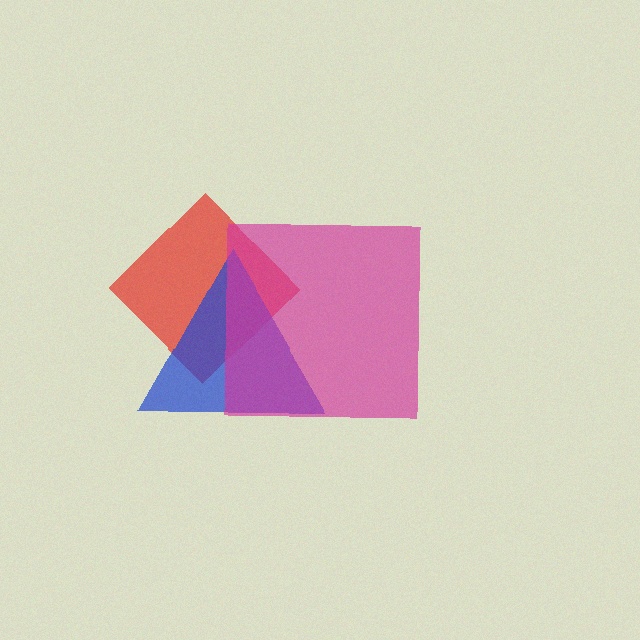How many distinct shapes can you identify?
There are 3 distinct shapes: a red diamond, a blue triangle, a magenta square.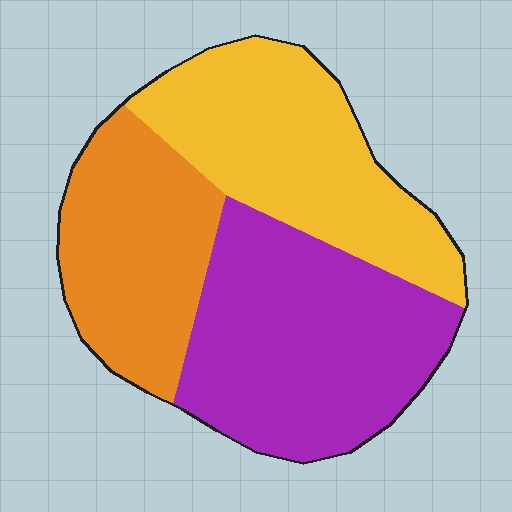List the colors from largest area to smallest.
From largest to smallest: purple, yellow, orange.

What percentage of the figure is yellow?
Yellow covers 33% of the figure.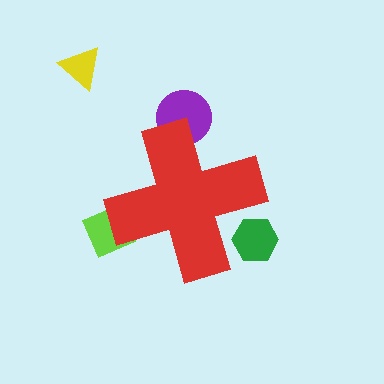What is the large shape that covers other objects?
A red cross.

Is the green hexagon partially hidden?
Yes, the green hexagon is partially hidden behind the red cross.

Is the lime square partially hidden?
Yes, the lime square is partially hidden behind the red cross.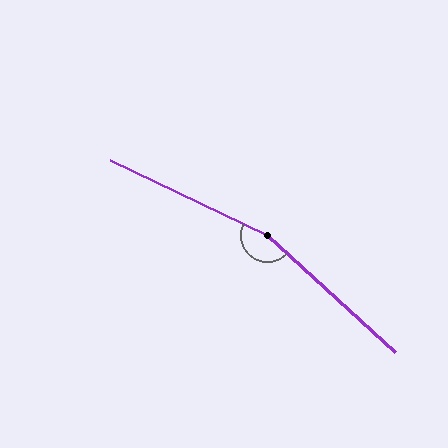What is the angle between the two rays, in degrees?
Approximately 163 degrees.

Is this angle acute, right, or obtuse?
It is obtuse.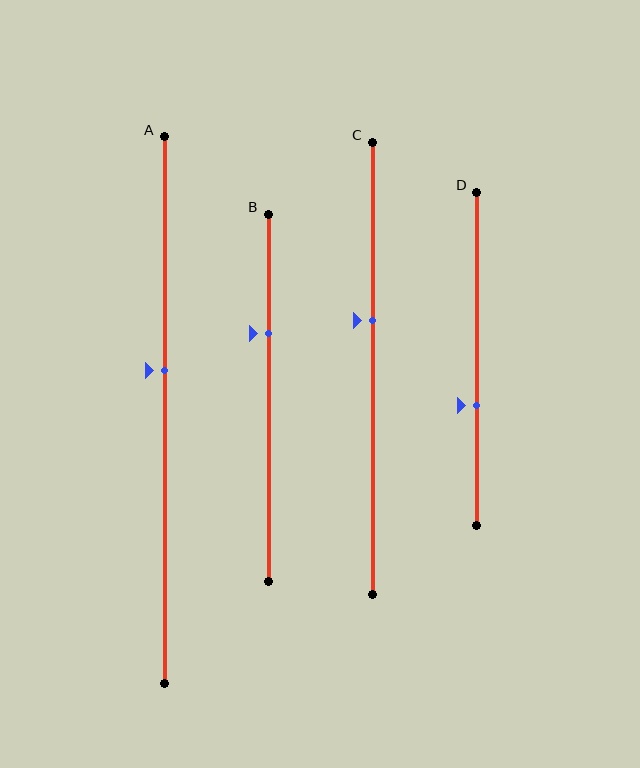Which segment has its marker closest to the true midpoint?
Segment A has its marker closest to the true midpoint.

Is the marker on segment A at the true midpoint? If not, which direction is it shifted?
No, the marker on segment A is shifted upward by about 7% of the segment length.